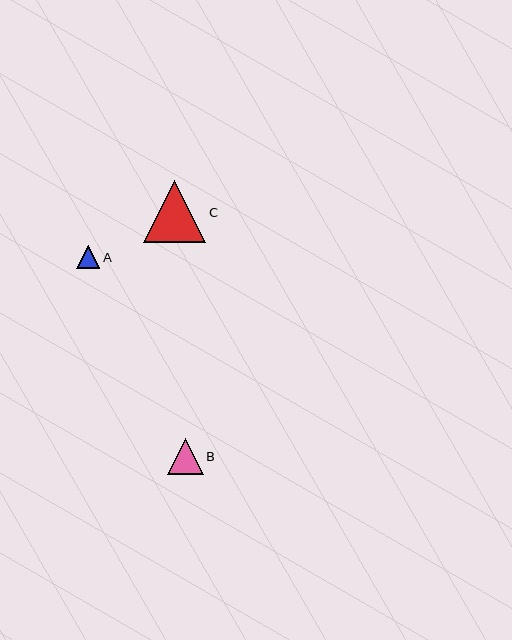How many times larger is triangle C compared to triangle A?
Triangle C is approximately 2.7 times the size of triangle A.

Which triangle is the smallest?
Triangle A is the smallest with a size of approximately 23 pixels.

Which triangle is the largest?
Triangle C is the largest with a size of approximately 62 pixels.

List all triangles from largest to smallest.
From largest to smallest: C, B, A.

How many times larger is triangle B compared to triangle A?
Triangle B is approximately 1.6 times the size of triangle A.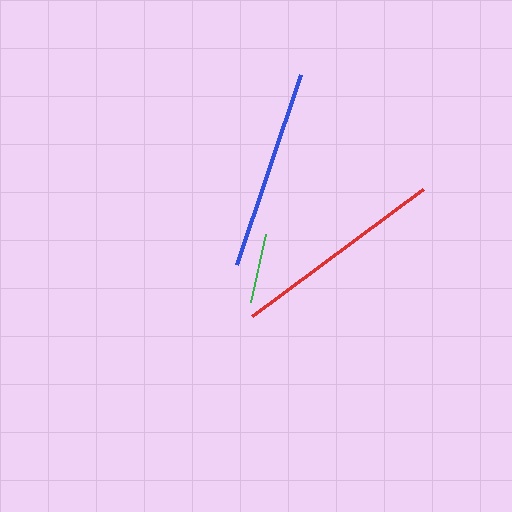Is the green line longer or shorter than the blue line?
The blue line is longer than the green line.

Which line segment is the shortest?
The green line is the shortest at approximately 69 pixels.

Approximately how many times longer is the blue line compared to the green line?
The blue line is approximately 2.9 times the length of the green line.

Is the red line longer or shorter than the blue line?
The red line is longer than the blue line.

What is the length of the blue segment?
The blue segment is approximately 200 pixels long.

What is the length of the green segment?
The green segment is approximately 69 pixels long.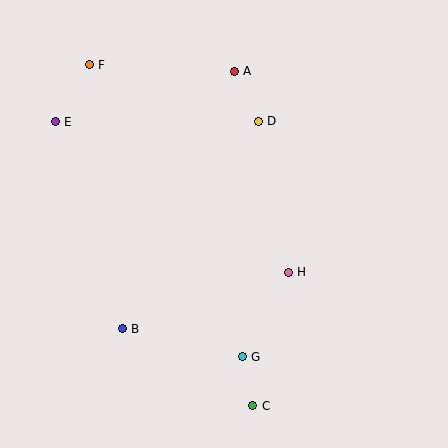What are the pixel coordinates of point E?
Point E is at (55, 122).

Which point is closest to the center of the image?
Point H at (288, 272) is closest to the center.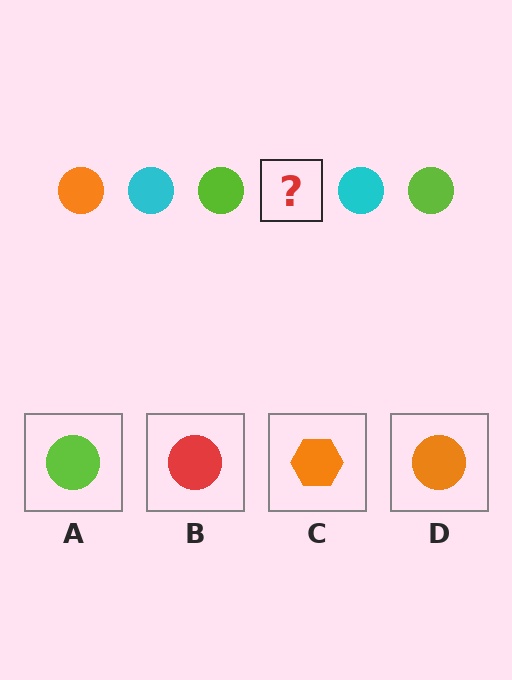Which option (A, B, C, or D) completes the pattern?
D.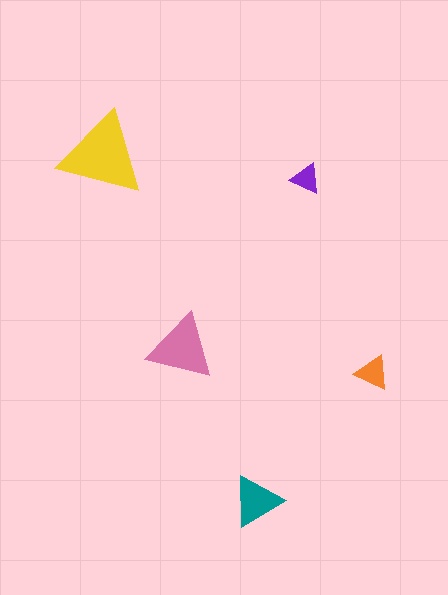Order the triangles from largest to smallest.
the yellow one, the pink one, the teal one, the orange one, the purple one.